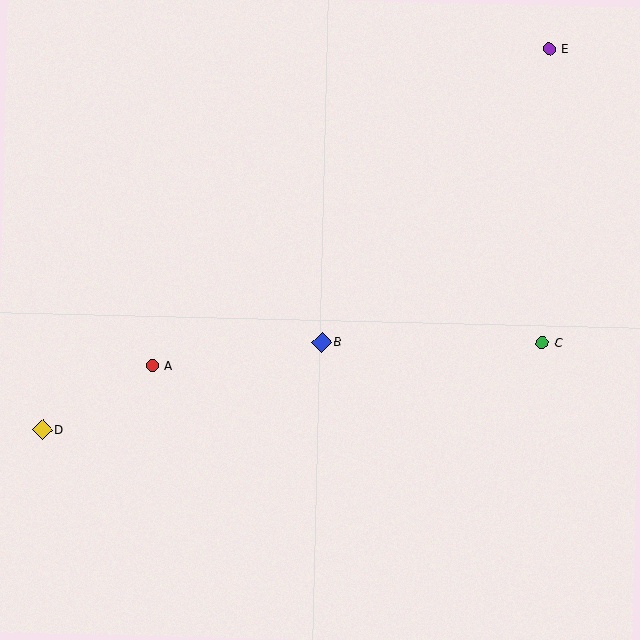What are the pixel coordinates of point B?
Point B is at (322, 342).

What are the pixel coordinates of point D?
Point D is at (43, 430).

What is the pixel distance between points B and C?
The distance between B and C is 221 pixels.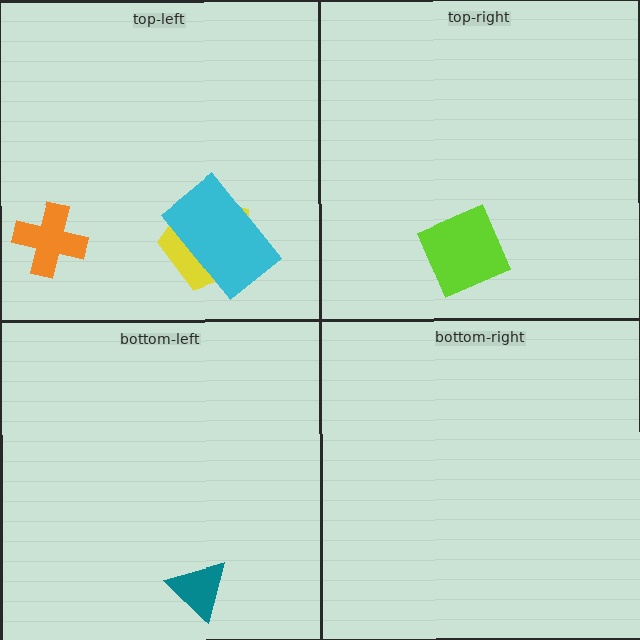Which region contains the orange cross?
The top-left region.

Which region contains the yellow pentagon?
The top-left region.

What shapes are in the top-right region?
The lime diamond.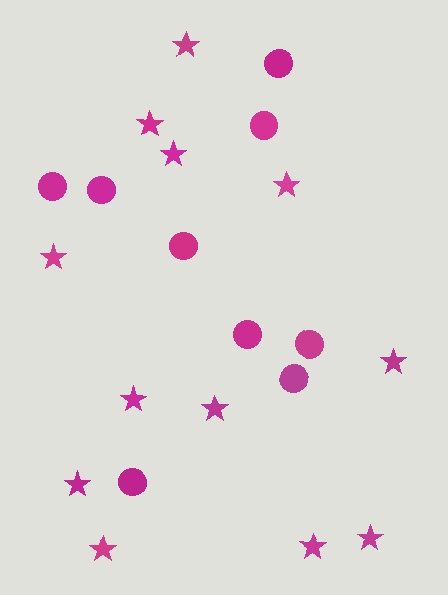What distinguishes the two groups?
There are 2 groups: one group of circles (9) and one group of stars (12).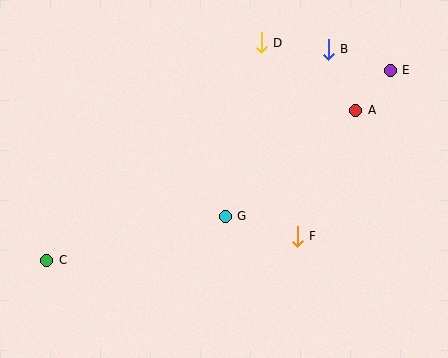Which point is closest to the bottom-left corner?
Point C is closest to the bottom-left corner.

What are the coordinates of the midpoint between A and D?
The midpoint between A and D is at (308, 76).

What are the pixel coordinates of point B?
Point B is at (328, 49).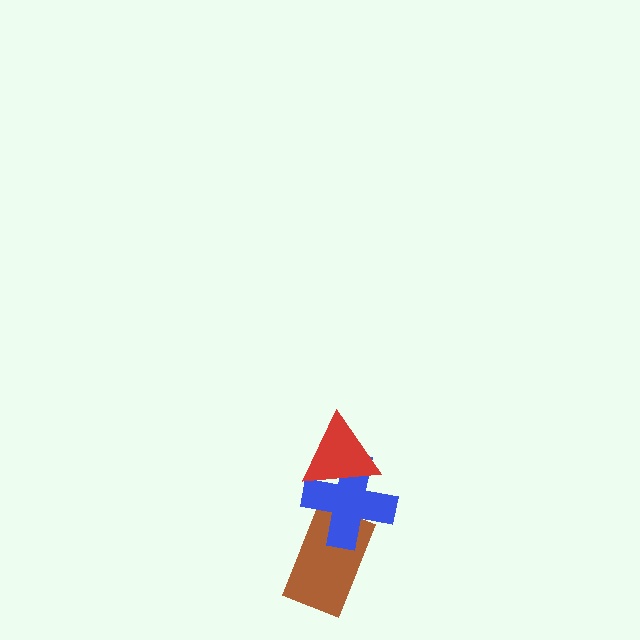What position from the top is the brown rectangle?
The brown rectangle is 3rd from the top.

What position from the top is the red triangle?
The red triangle is 1st from the top.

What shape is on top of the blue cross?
The red triangle is on top of the blue cross.